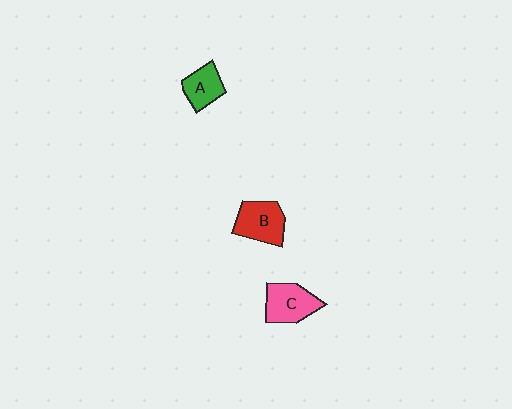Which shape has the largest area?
Shape C (pink).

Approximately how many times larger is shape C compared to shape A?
Approximately 1.3 times.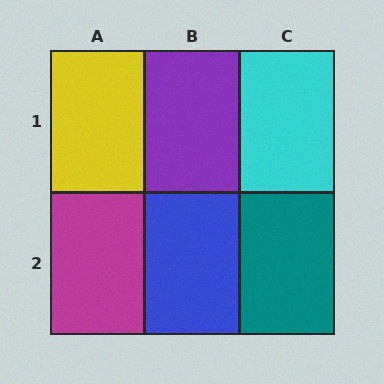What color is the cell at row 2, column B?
Blue.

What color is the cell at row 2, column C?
Teal.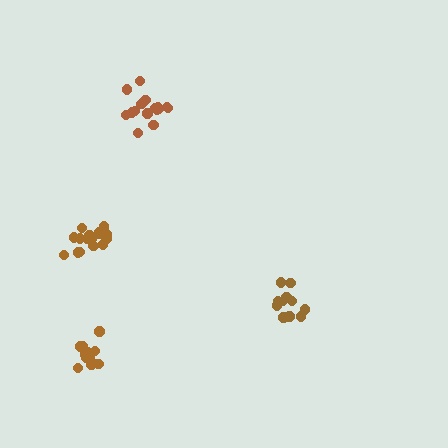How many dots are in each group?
Group 1: 13 dots, Group 2: 16 dots, Group 3: 16 dots, Group 4: 11 dots (56 total).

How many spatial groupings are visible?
There are 4 spatial groupings.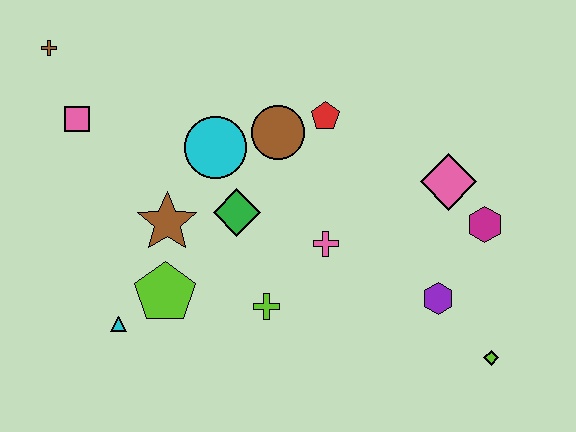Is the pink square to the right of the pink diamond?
No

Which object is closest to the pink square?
The brown cross is closest to the pink square.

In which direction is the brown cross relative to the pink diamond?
The brown cross is to the left of the pink diamond.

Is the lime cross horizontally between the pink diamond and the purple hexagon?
No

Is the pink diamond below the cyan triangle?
No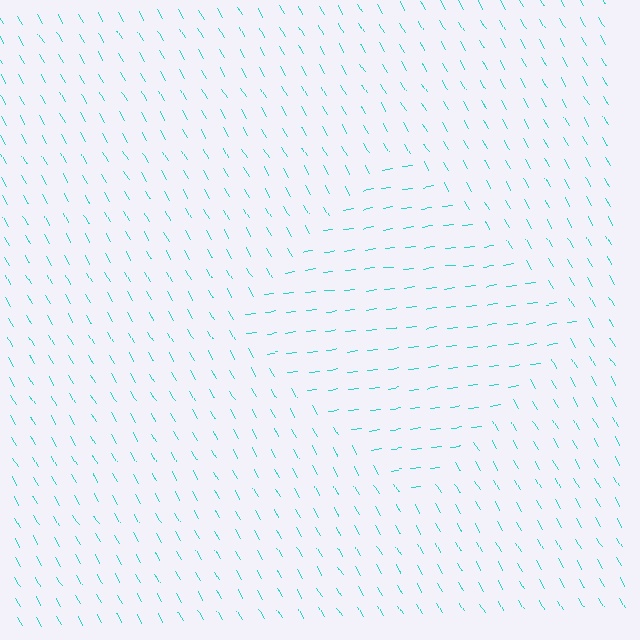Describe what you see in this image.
The image is filled with small cyan line segments. A diamond region in the image has lines oriented differently from the surrounding lines, creating a visible texture boundary.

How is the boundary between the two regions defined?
The boundary is defined purely by a change in line orientation (approximately 68 degrees difference). All lines are the same color and thickness.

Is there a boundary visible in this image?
Yes, there is a texture boundary formed by a change in line orientation.